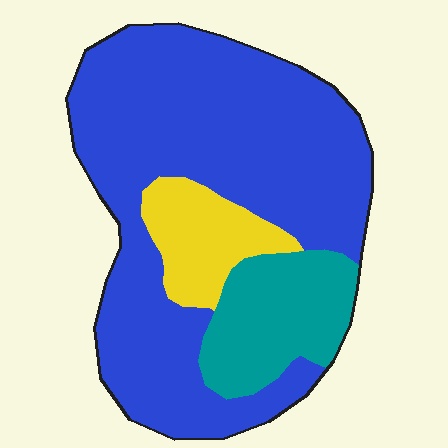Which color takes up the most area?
Blue, at roughly 70%.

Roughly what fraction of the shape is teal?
Teal covers 17% of the shape.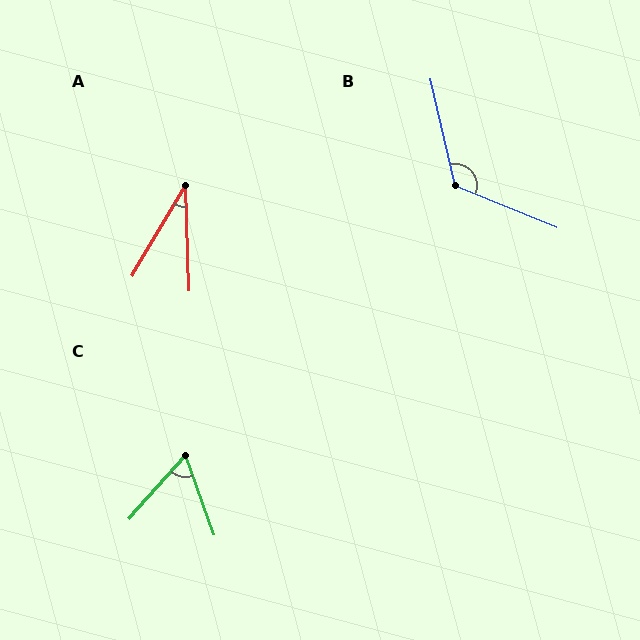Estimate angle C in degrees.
Approximately 61 degrees.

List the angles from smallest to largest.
A (32°), C (61°), B (125°).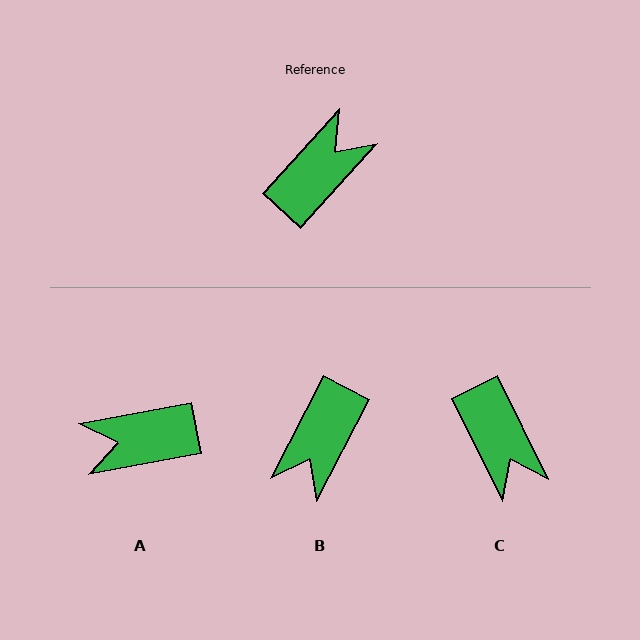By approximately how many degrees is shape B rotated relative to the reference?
Approximately 165 degrees clockwise.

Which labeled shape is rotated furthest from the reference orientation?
B, about 165 degrees away.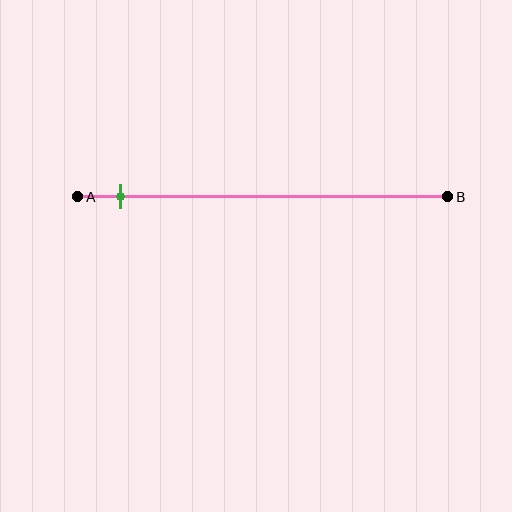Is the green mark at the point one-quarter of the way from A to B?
No, the mark is at about 10% from A, not at the 25% one-quarter point.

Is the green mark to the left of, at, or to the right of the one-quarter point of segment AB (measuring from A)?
The green mark is to the left of the one-quarter point of segment AB.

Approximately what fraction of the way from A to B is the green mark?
The green mark is approximately 10% of the way from A to B.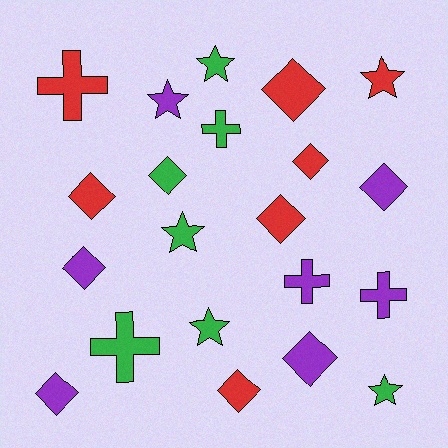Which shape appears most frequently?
Diamond, with 10 objects.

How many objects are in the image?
There are 21 objects.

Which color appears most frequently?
Green, with 7 objects.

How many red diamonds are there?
There are 5 red diamonds.